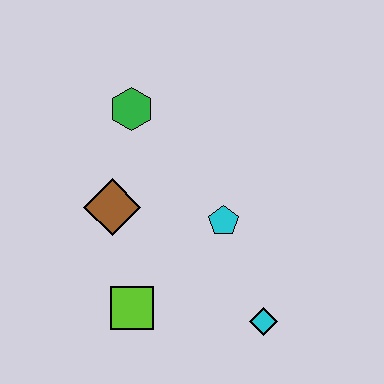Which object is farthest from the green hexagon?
The cyan diamond is farthest from the green hexagon.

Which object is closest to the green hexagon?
The brown diamond is closest to the green hexagon.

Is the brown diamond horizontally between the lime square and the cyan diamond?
No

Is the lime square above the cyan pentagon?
No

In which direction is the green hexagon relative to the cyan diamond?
The green hexagon is above the cyan diamond.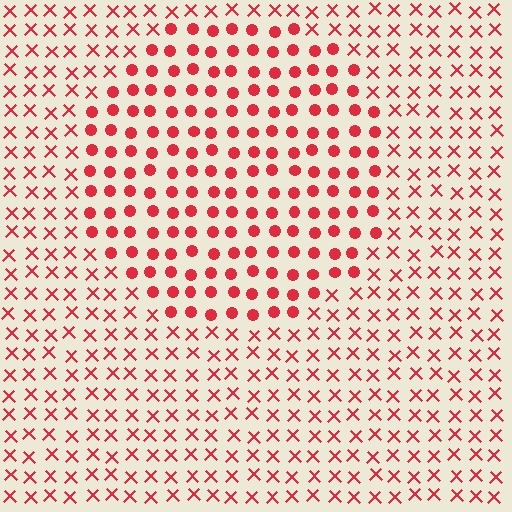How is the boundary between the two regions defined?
The boundary is defined by a change in element shape: circles inside vs. X marks outside. All elements share the same color and spacing.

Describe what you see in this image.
The image is filled with small red elements arranged in a uniform grid. A circle-shaped region contains circles, while the surrounding area contains X marks. The boundary is defined purely by the change in element shape.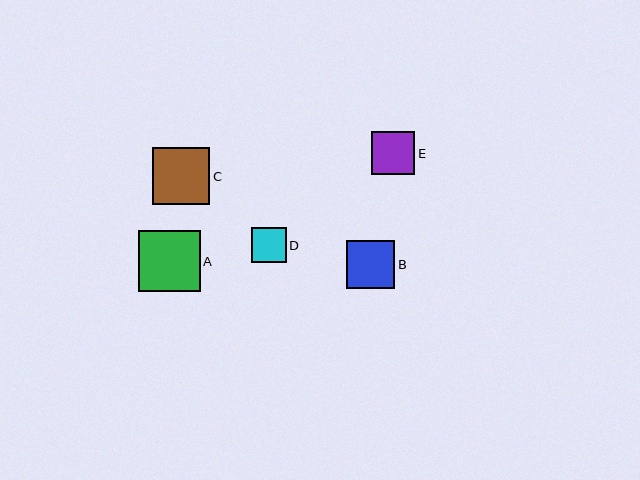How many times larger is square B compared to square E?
Square B is approximately 1.1 times the size of square E.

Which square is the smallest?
Square D is the smallest with a size of approximately 35 pixels.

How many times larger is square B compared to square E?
Square B is approximately 1.1 times the size of square E.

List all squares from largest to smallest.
From largest to smallest: A, C, B, E, D.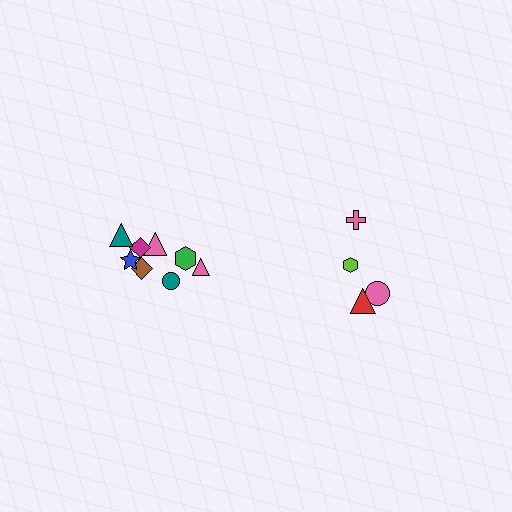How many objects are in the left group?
There are 8 objects.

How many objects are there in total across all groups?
There are 12 objects.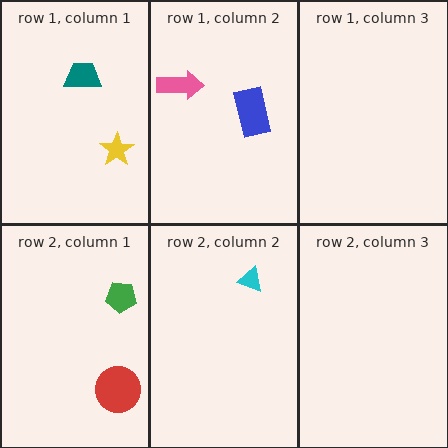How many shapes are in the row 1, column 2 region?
2.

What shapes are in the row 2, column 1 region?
The green pentagon, the red circle.